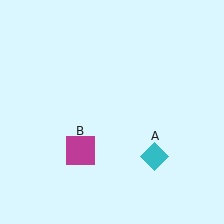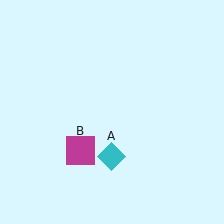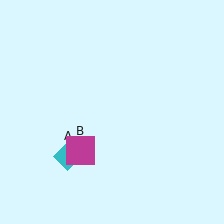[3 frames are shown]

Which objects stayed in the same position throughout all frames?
Magenta square (object B) remained stationary.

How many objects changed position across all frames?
1 object changed position: cyan diamond (object A).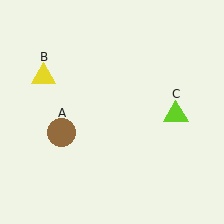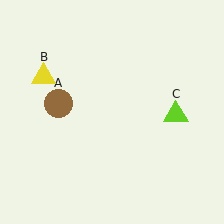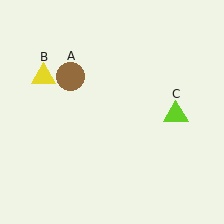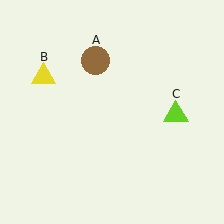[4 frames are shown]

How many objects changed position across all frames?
1 object changed position: brown circle (object A).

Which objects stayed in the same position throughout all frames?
Yellow triangle (object B) and lime triangle (object C) remained stationary.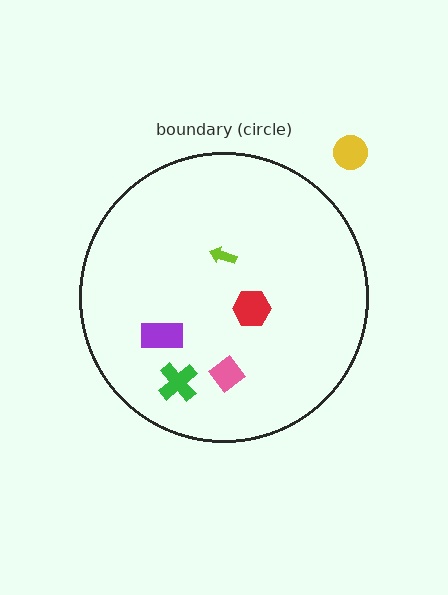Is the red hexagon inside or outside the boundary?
Inside.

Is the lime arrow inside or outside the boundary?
Inside.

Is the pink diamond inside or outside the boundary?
Inside.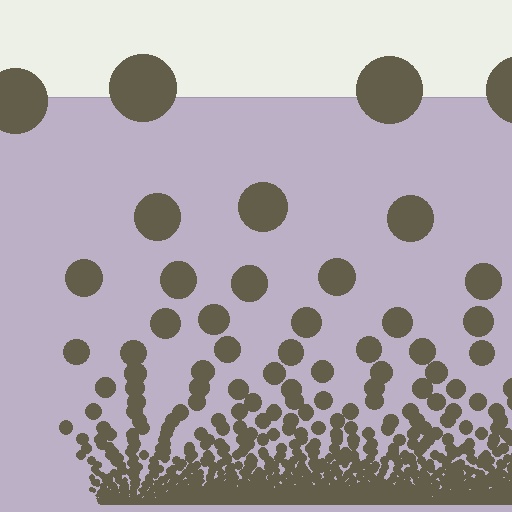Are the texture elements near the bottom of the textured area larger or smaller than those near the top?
Smaller. The gradient is inverted — elements near the bottom are smaller and denser.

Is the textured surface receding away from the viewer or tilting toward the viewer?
The surface appears to tilt toward the viewer. Texture elements get larger and sparser toward the top.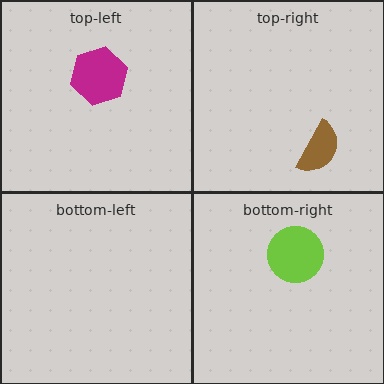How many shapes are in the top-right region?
1.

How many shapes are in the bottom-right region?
1.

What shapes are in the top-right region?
The brown semicircle.